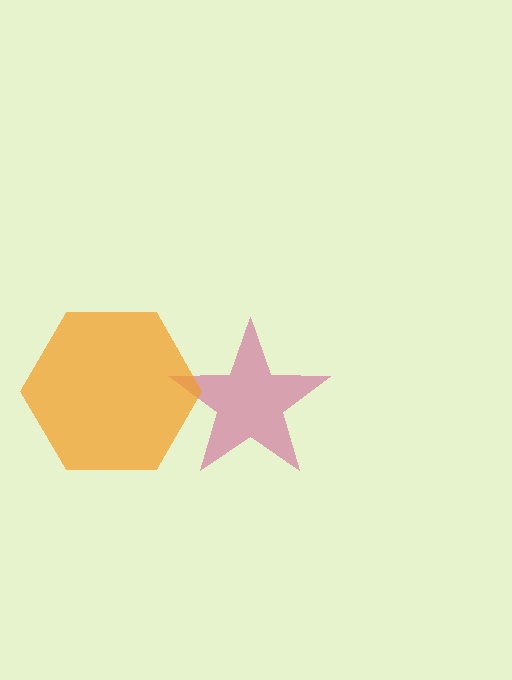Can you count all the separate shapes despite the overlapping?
Yes, there are 2 separate shapes.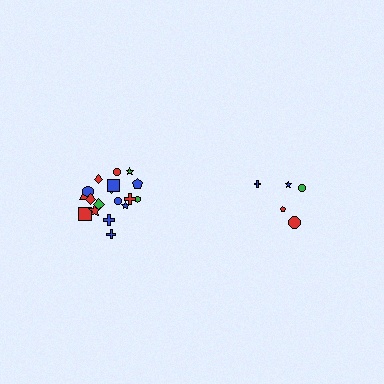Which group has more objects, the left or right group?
The left group.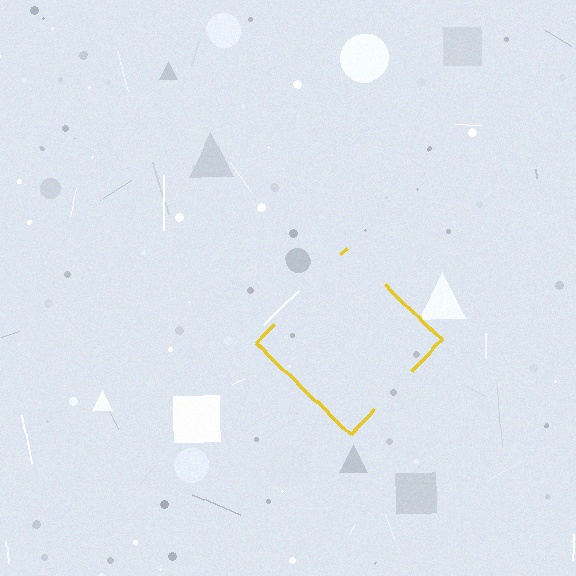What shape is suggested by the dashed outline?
The dashed outline suggests a diamond.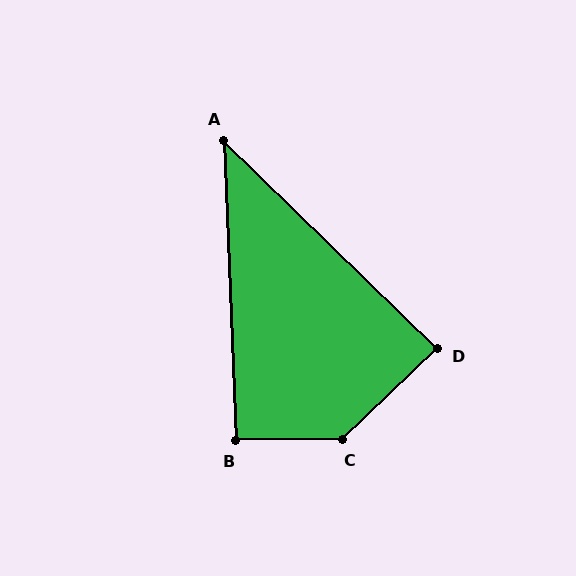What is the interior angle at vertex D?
Approximately 88 degrees (approximately right).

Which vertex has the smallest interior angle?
A, at approximately 43 degrees.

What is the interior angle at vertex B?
Approximately 92 degrees (approximately right).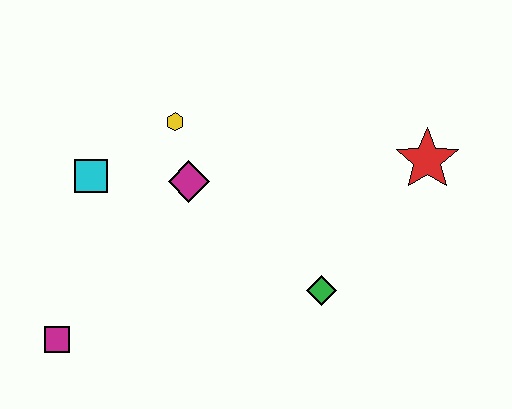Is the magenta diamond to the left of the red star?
Yes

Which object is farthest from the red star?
The magenta square is farthest from the red star.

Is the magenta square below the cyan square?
Yes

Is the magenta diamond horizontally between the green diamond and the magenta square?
Yes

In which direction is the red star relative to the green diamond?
The red star is above the green diamond.